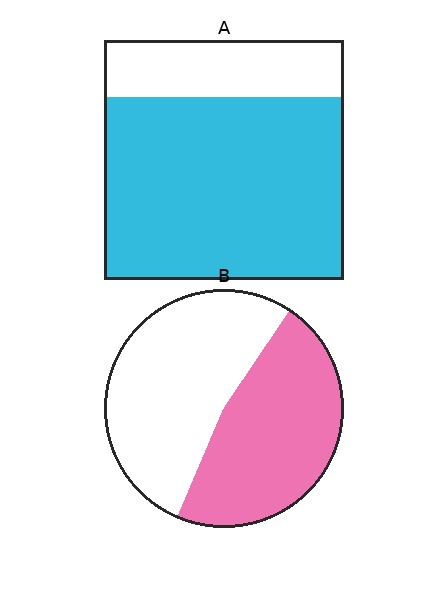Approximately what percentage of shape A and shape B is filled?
A is approximately 75% and B is approximately 45%.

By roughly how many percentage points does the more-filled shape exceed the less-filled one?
By roughly 30 percentage points (A over B).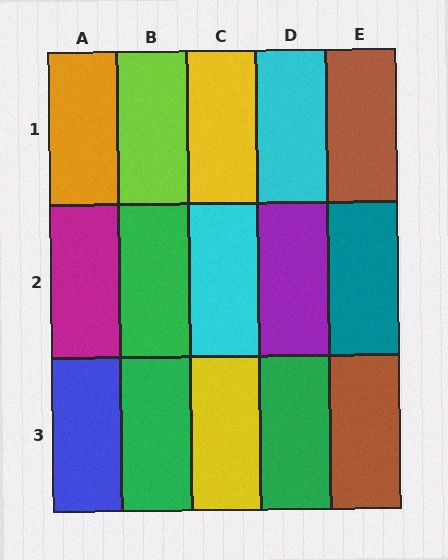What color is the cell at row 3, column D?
Green.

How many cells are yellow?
2 cells are yellow.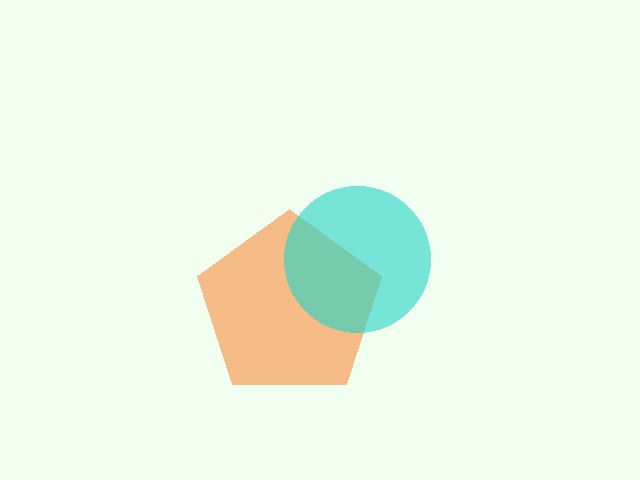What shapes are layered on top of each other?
The layered shapes are: an orange pentagon, a cyan circle.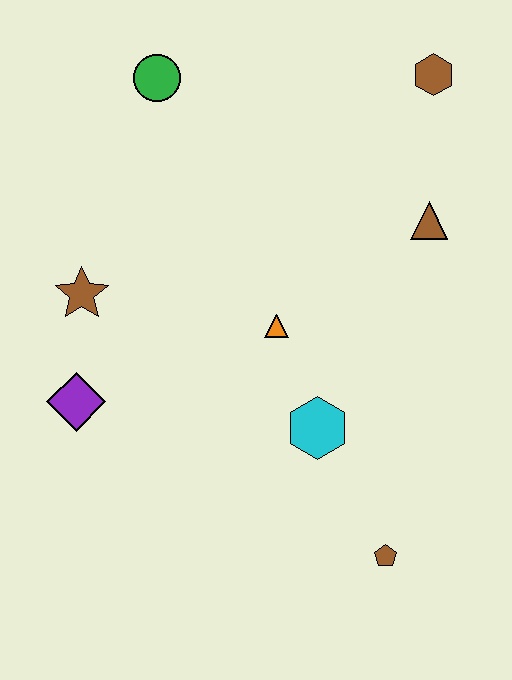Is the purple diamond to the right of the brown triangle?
No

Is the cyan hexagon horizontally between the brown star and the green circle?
No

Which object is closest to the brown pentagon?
The cyan hexagon is closest to the brown pentagon.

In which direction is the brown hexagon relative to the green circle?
The brown hexagon is to the right of the green circle.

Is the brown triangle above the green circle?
No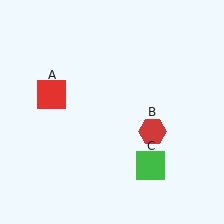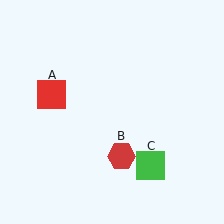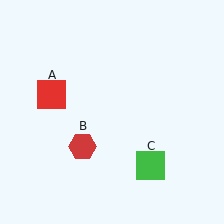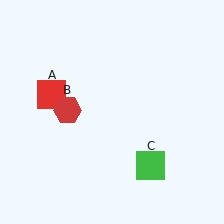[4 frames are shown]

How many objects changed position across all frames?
1 object changed position: red hexagon (object B).